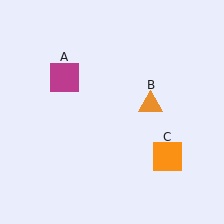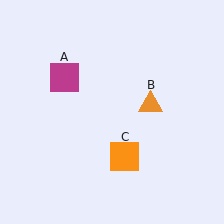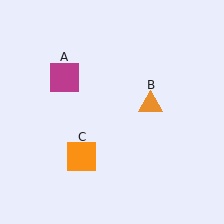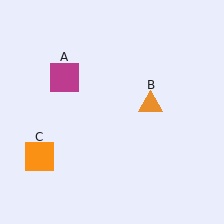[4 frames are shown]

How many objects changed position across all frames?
1 object changed position: orange square (object C).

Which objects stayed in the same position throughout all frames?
Magenta square (object A) and orange triangle (object B) remained stationary.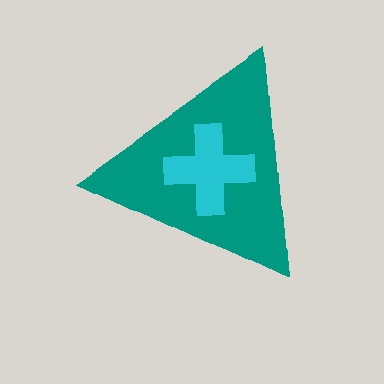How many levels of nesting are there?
2.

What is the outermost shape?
The teal triangle.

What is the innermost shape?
The cyan cross.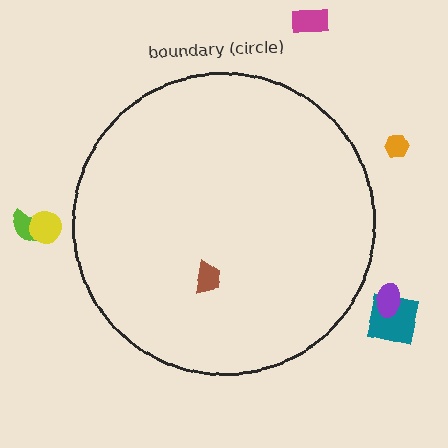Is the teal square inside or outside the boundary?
Outside.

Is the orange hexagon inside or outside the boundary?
Outside.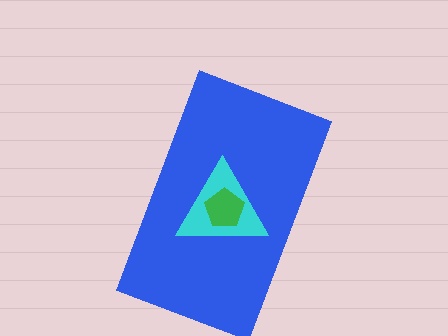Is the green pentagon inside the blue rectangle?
Yes.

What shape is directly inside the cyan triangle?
The green pentagon.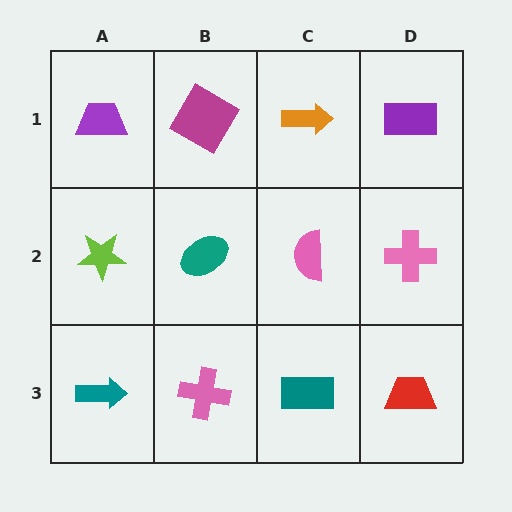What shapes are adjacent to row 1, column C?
A pink semicircle (row 2, column C), a magenta square (row 1, column B), a purple rectangle (row 1, column D).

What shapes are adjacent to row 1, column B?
A teal ellipse (row 2, column B), a purple trapezoid (row 1, column A), an orange arrow (row 1, column C).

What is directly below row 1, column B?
A teal ellipse.